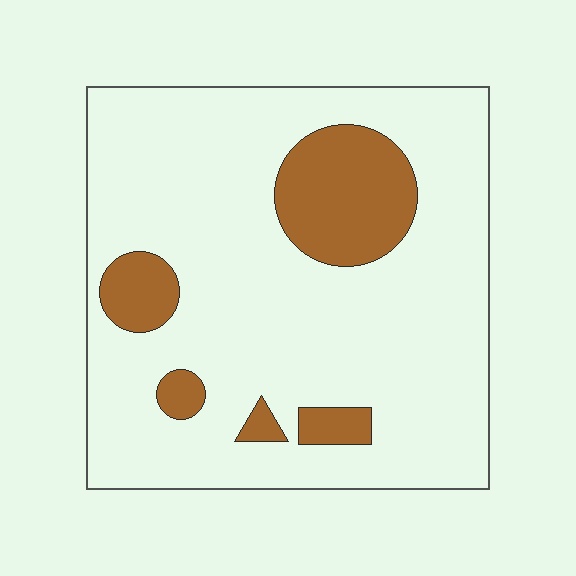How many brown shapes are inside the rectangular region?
5.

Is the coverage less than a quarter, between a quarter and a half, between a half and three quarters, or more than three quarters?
Less than a quarter.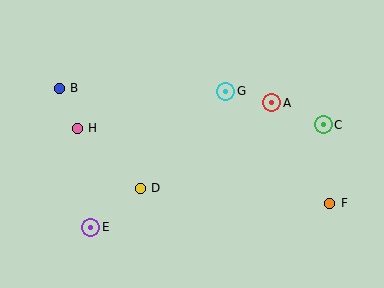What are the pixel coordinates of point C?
Point C is at (323, 125).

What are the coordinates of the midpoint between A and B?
The midpoint between A and B is at (165, 96).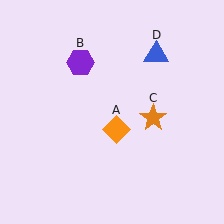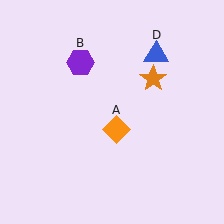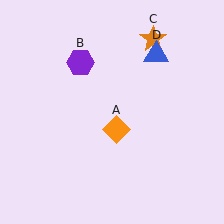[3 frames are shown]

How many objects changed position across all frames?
1 object changed position: orange star (object C).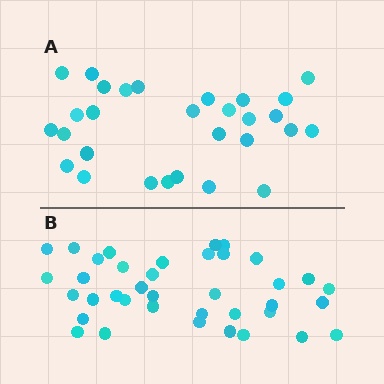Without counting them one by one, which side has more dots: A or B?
Region B (the bottom region) has more dots.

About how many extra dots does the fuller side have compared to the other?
Region B has roughly 8 or so more dots than region A.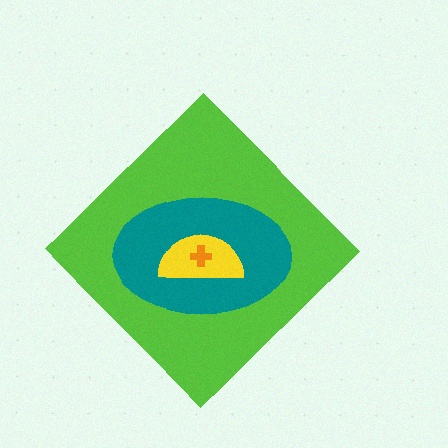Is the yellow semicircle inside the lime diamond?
Yes.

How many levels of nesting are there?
4.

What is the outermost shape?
The lime diamond.